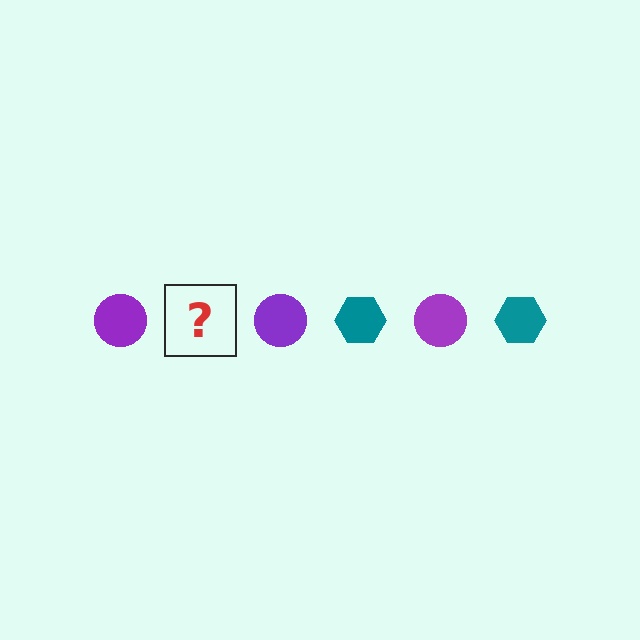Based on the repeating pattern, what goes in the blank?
The blank should be a teal hexagon.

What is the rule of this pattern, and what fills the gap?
The rule is that the pattern alternates between purple circle and teal hexagon. The gap should be filled with a teal hexagon.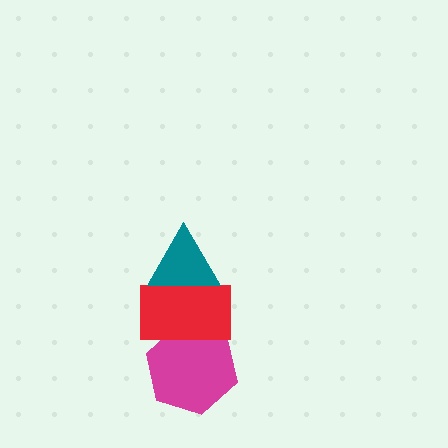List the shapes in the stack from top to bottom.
From top to bottom: the teal triangle, the red rectangle, the magenta hexagon.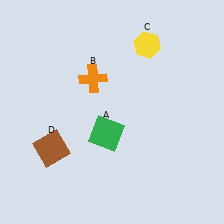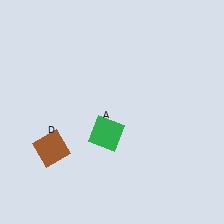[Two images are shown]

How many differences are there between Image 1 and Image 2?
There are 2 differences between the two images.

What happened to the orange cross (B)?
The orange cross (B) was removed in Image 2. It was in the top-left area of Image 1.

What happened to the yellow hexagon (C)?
The yellow hexagon (C) was removed in Image 2. It was in the top-right area of Image 1.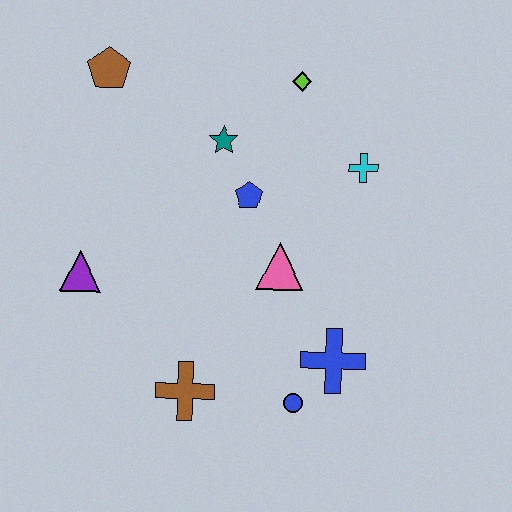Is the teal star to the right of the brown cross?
Yes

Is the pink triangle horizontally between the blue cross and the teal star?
Yes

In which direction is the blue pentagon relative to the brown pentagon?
The blue pentagon is to the right of the brown pentagon.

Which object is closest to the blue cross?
The blue circle is closest to the blue cross.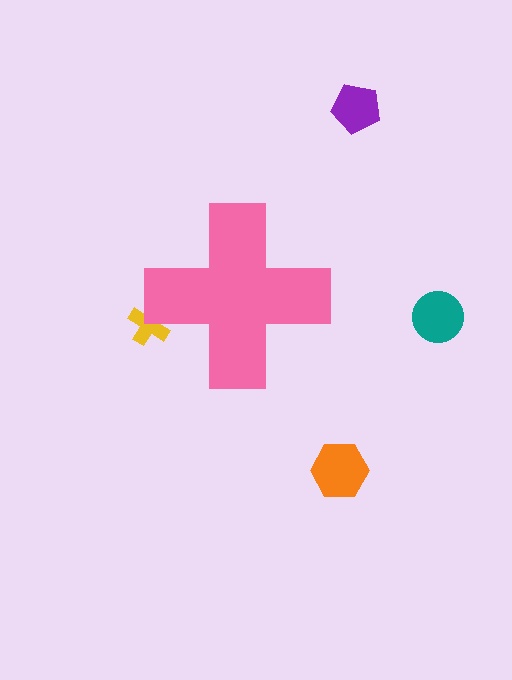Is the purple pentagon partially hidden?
No, the purple pentagon is fully visible.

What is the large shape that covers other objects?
A pink cross.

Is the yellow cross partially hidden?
Yes, the yellow cross is partially hidden behind the pink cross.